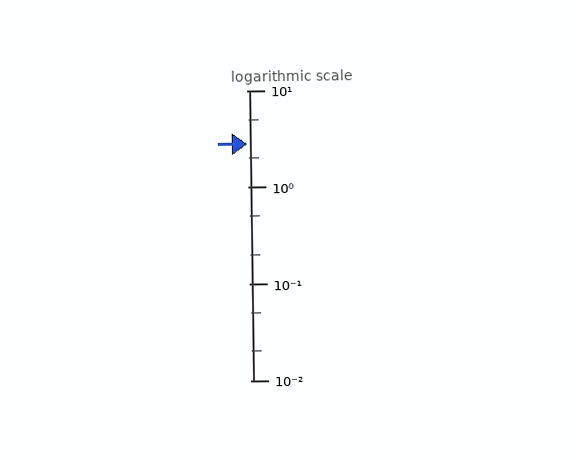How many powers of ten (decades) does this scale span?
The scale spans 3 decades, from 0.01 to 10.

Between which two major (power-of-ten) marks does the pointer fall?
The pointer is between 1 and 10.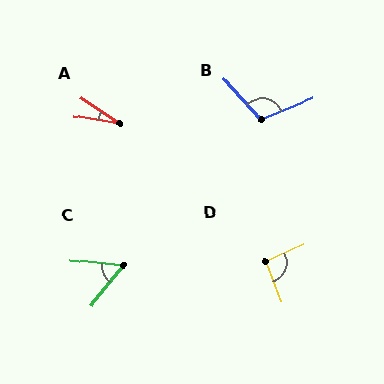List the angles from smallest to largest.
A (23°), C (57°), D (94°), B (111°).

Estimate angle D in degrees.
Approximately 94 degrees.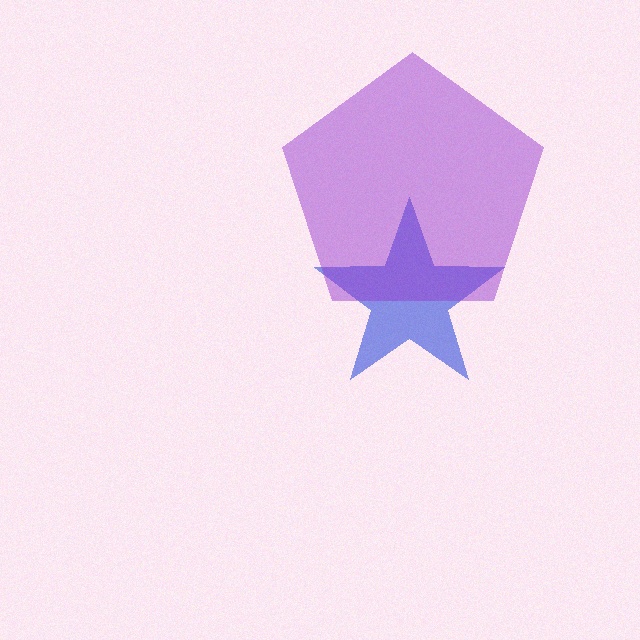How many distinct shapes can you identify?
There are 2 distinct shapes: a blue star, a purple pentagon.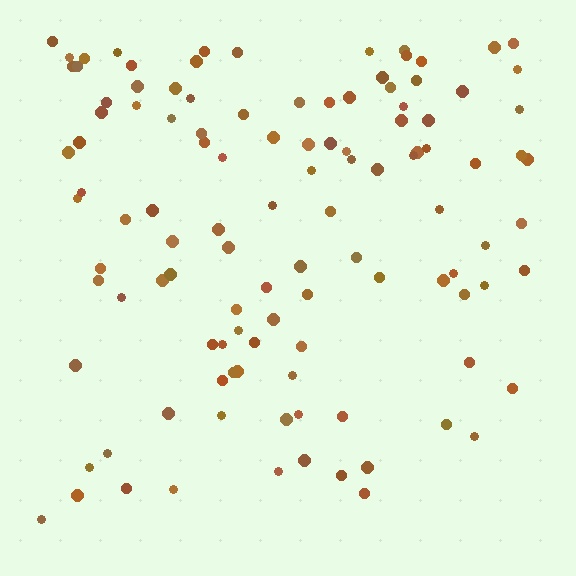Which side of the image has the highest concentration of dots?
The top.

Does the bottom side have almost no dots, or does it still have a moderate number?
Still a moderate number, just noticeably fewer than the top.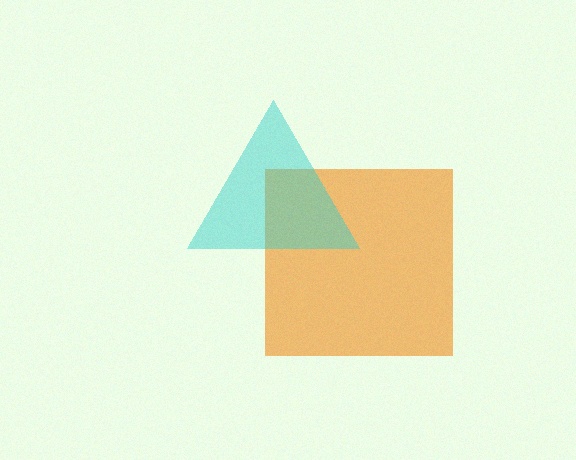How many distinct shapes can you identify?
There are 2 distinct shapes: an orange square, a cyan triangle.